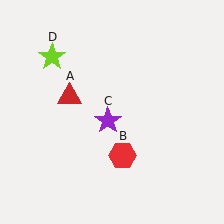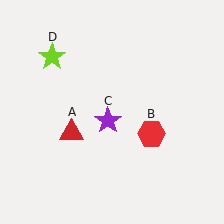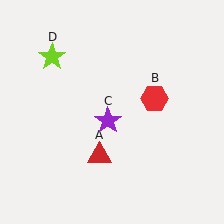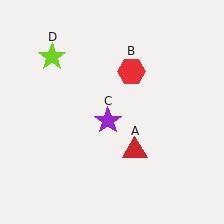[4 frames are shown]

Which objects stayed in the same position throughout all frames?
Purple star (object C) and lime star (object D) remained stationary.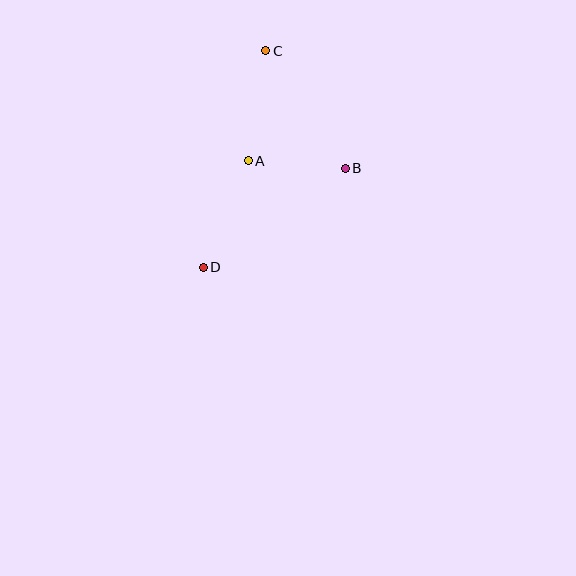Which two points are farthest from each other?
Points C and D are farthest from each other.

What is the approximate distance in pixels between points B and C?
The distance between B and C is approximately 142 pixels.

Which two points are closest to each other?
Points A and B are closest to each other.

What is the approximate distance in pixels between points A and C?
The distance between A and C is approximately 112 pixels.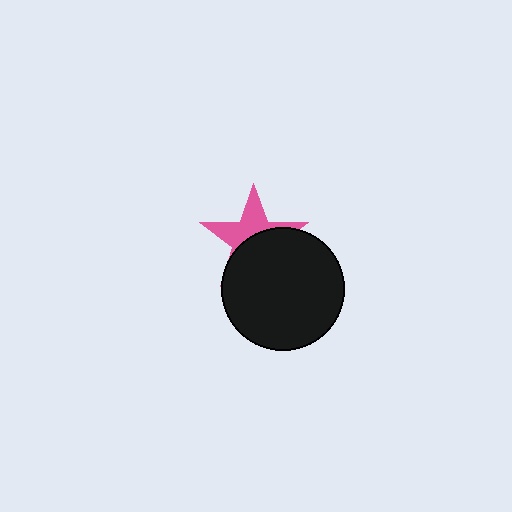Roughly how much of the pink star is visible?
About half of it is visible (roughly 46%).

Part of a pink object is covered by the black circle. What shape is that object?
It is a star.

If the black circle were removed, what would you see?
You would see the complete pink star.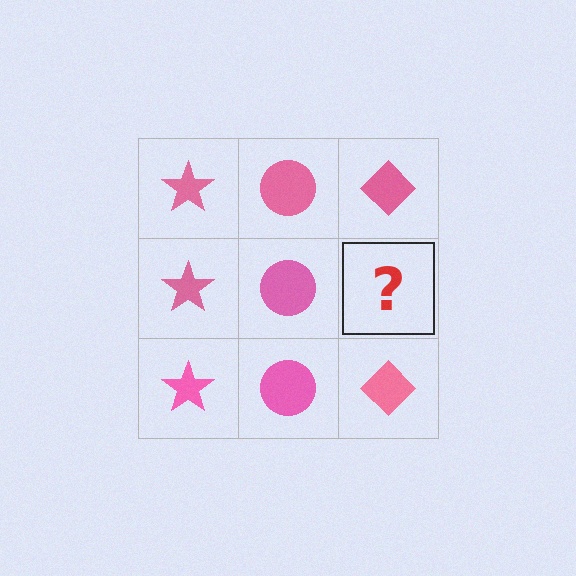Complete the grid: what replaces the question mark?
The question mark should be replaced with a pink diamond.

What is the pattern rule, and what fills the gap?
The rule is that each column has a consistent shape. The gap should be filled with a pink diamond.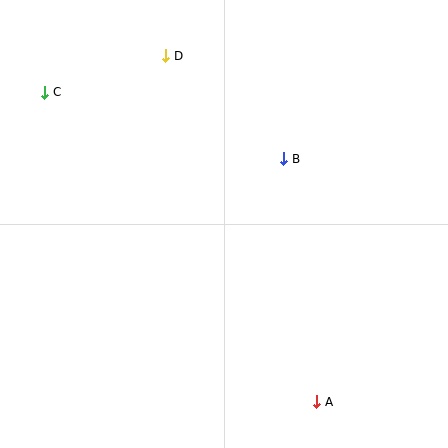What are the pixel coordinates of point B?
Point B is at (284, 159).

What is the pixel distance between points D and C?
The distance between D and C is 127 pixels.